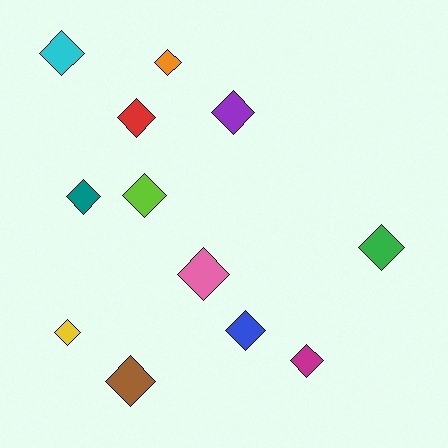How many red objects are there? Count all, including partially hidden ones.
There is 1 red object.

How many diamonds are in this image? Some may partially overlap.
There are 12 diamonds.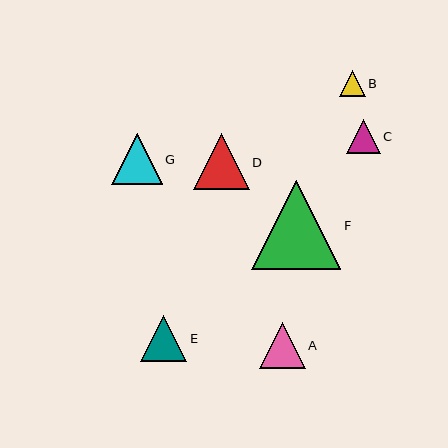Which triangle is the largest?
Triangle F is the largest with a size of approximately 89 pixels.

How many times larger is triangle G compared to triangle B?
Triangle G is approximately 2.0 times the size of triangle B.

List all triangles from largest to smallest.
From largest to smallest: F, D, G, E, A, C, B.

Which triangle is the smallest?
Triangle B is the smallest with a size of approximately 26 pixels.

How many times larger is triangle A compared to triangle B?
Triangle A is approximately 1.8 times the size of triangle B.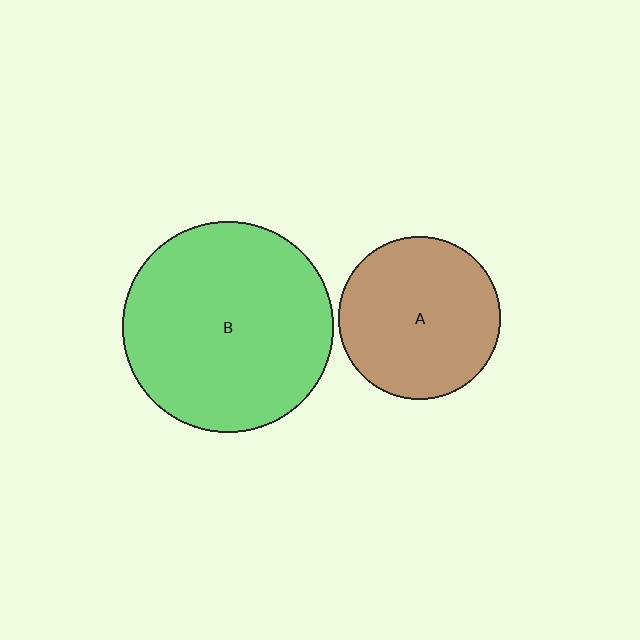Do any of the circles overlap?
No, none of the circles overlap.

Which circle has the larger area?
Circle B (green).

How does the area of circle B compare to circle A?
Approximately 1.7 times.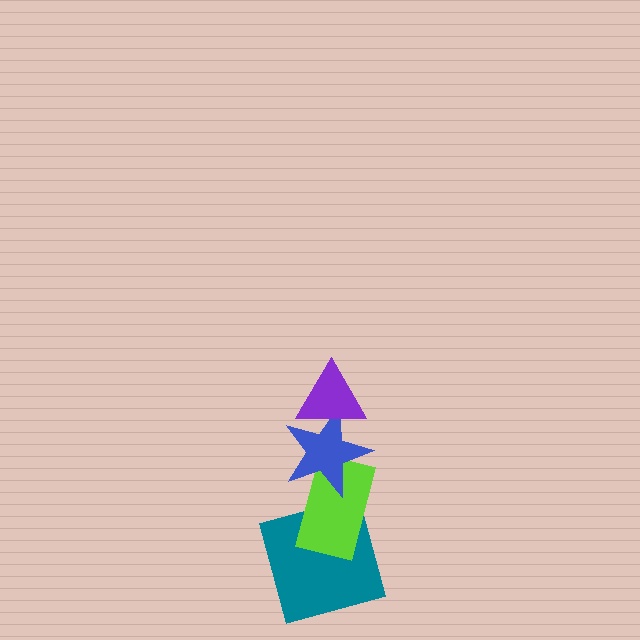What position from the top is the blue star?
The blue star is 2nd from the top.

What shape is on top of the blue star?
The purple triangle is on top of the blue star.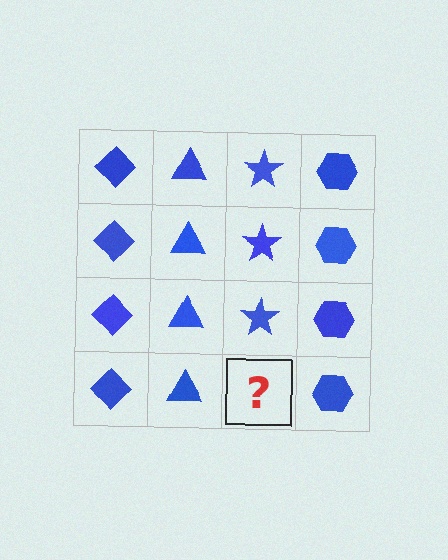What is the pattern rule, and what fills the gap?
The rule is that each column has a consistent shape. The gap should be filled with a blue star.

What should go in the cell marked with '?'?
The missing cell should contain a blue star.